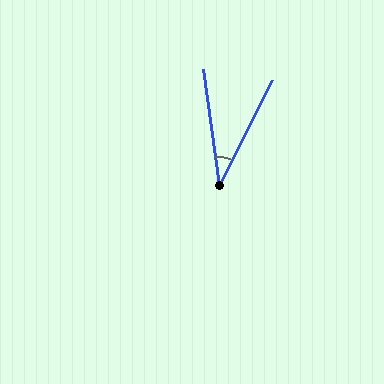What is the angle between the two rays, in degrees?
Approximately 34 degrees.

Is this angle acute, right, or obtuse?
It is acute.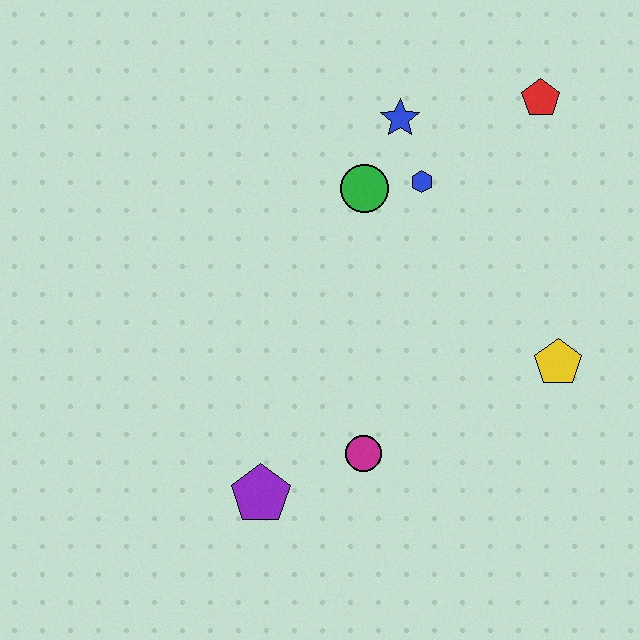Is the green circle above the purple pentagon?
Yes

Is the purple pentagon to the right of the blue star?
No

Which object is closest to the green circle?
The blue hexagon is closest to the green circle.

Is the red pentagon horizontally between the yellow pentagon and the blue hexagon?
Yes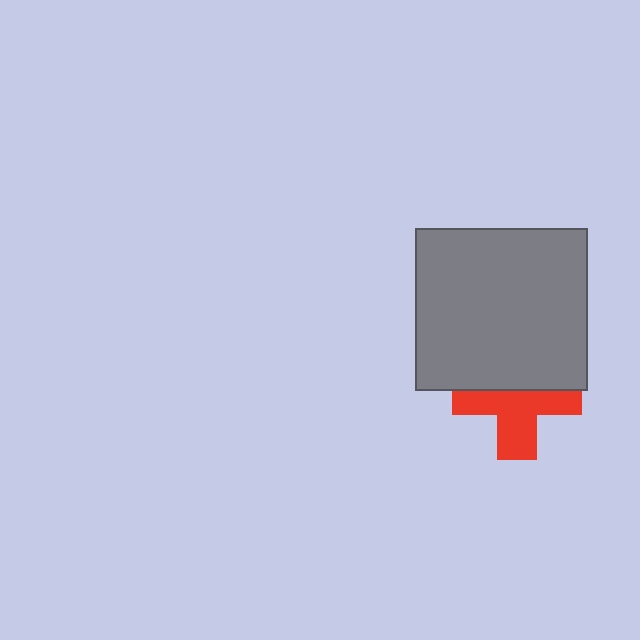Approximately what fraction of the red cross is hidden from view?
Roughly 44% of the red cross is hidden behind the gray rectangle.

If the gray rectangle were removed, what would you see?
You would see the complete red cross.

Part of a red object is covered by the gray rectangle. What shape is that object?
It is a cross.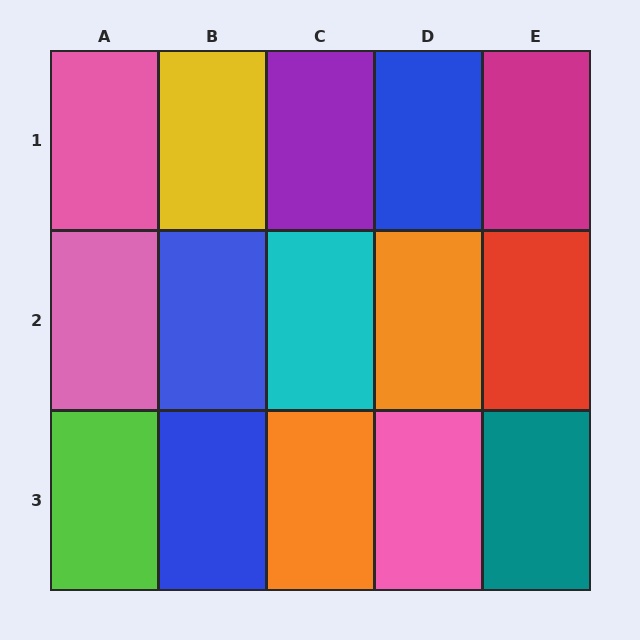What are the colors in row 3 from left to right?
Lime, blue, orange, pink, teal.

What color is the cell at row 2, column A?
Pink.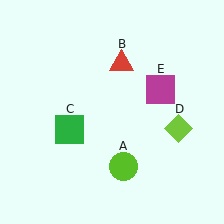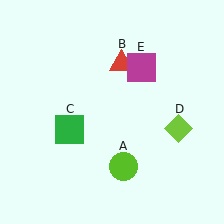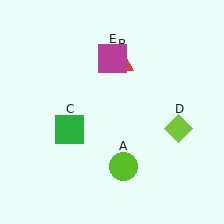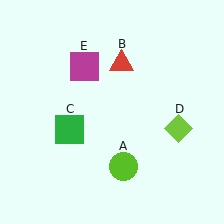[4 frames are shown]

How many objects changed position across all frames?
1 object changed position: magenta square (object E).